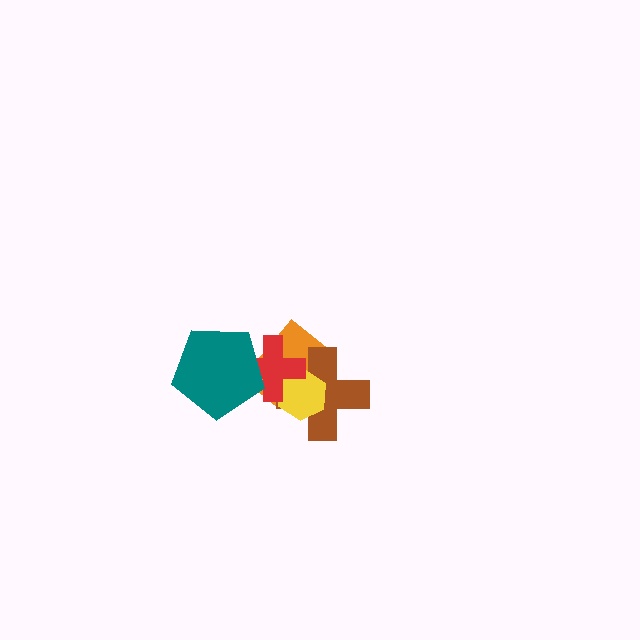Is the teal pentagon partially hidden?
No, no other shape covers it.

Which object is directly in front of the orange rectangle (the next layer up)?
The brown cross is directly in front of the orange rectangle.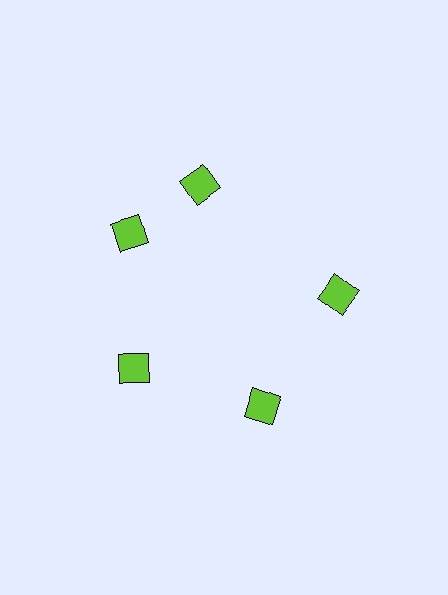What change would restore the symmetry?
The symmetry would be restored by rotating it back into even spacing with its neighbors so that all 5 diamonds sit at equal angles and equal distance from the center.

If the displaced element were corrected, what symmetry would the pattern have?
It would have 5-fold rotational symmetry — the pattern would map onto itself every 72 degrees.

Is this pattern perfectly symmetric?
No. The 5 lime diamonds are arranged in a ring, but one element near the 1 o'clock position is rotated out of alignment along the ring, breaking the 5-fold rotational symmetry.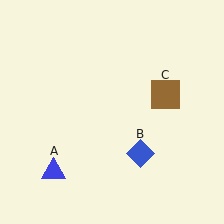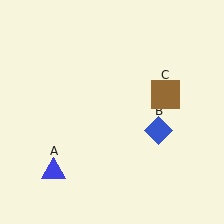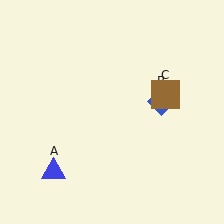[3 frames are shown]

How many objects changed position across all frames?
1 object changed position: blue diamond (object B).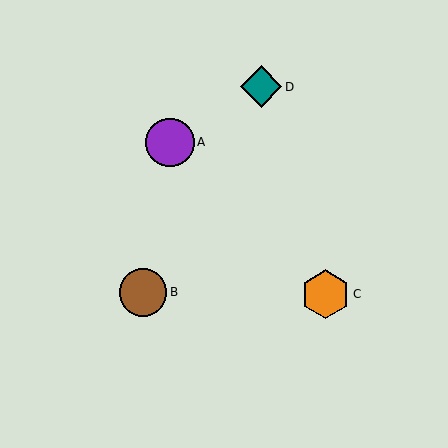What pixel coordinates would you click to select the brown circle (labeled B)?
Click at (143, 292) to select the brown circle B.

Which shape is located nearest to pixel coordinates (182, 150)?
The purple circle (labeled A) at (170, 142) is nearest to that location.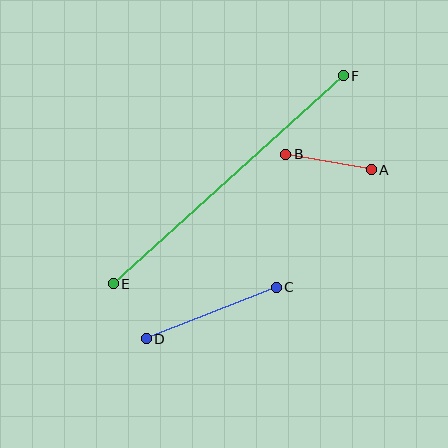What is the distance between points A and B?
The distance is approximately 87 pixels.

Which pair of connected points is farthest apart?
Points E and F are farthest apart.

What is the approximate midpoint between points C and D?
The midpoint is at approximately (211, 313) pixels.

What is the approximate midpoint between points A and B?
The midpoint is at approximately (328, 162) pixels.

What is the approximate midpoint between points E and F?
The midpoint is at approximately (228, 180) pixels.